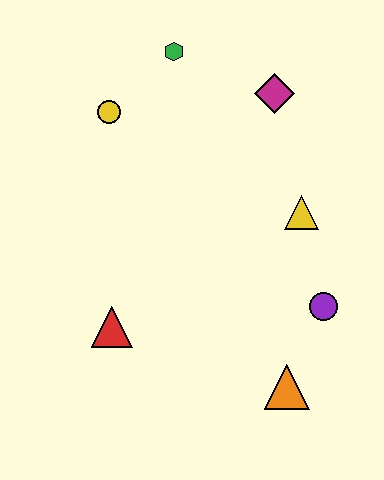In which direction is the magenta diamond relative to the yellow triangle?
The magenta diamond is above the yellow triangle.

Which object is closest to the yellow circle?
The green hexagon is closest to the yellow circle.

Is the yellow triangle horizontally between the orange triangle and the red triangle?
No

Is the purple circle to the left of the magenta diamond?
No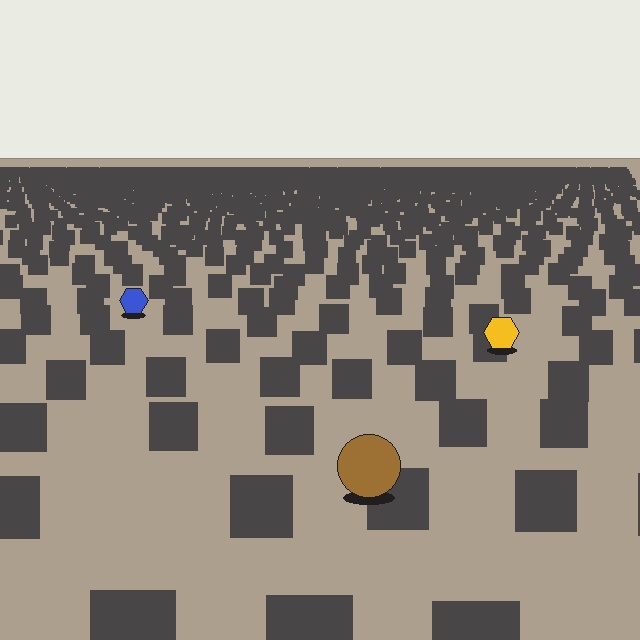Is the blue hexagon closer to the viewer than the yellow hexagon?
No. The yellow hexagon is closer — you can tell from the texture gradient: the ground texture is coarser near it.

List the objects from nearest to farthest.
From nearest to farthest: the brown circle, the yellow hexagon, the blue hexagon.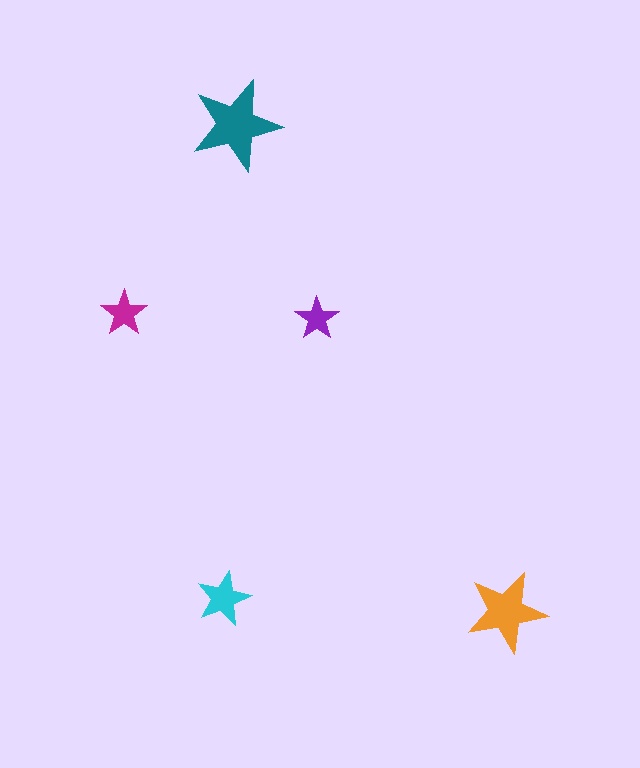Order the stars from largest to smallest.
the teal one, the orange one, the cyan one, the magenta one, the purple one.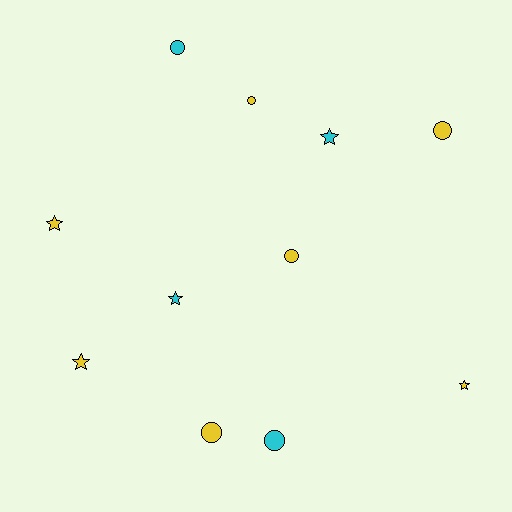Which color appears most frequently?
Yellow, with 7 objects.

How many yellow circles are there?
There are 4 yellow circles.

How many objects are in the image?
There are 11 objects.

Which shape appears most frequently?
Circle, with 6 objects.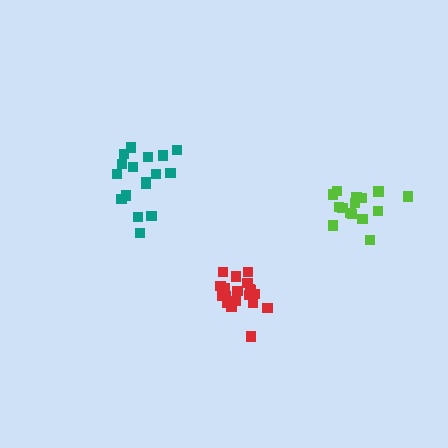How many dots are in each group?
Group 1: 19 dots, Group 2: 17 dots, Group 3: 15 dots (51 total).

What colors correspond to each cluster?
The clusters are colored: red, teal, lime.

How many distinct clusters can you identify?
There are 3 distinct clusters.